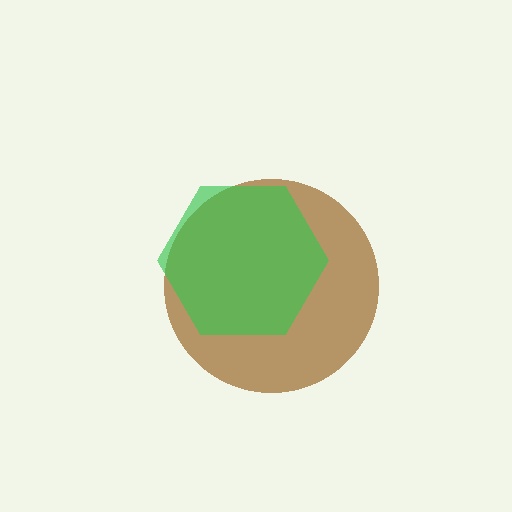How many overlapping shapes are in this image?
There are 2 overlapping shapes in the image.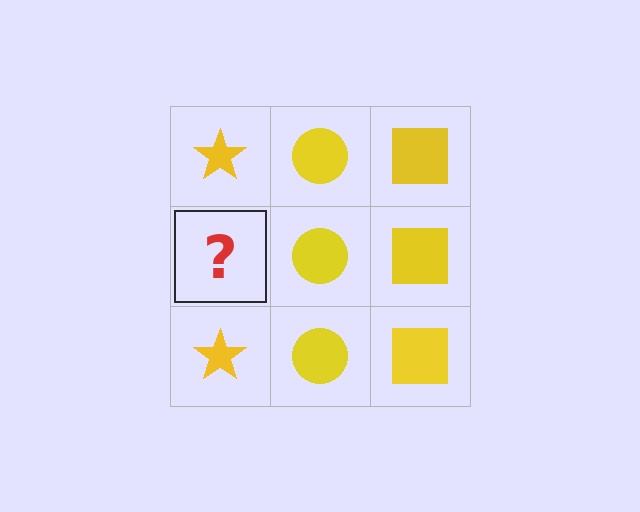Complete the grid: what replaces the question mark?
The question mark should be replaced with a yellow star.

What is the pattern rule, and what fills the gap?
The rule is that each column has a consistent shape. The gap should be filled with a yellow star.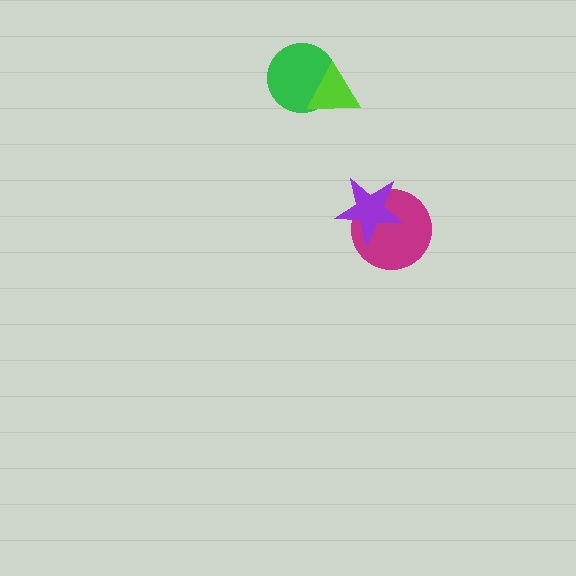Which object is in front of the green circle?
The lime triangle is in front of the green circle.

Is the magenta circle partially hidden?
Yes, it is partially covered by another shape.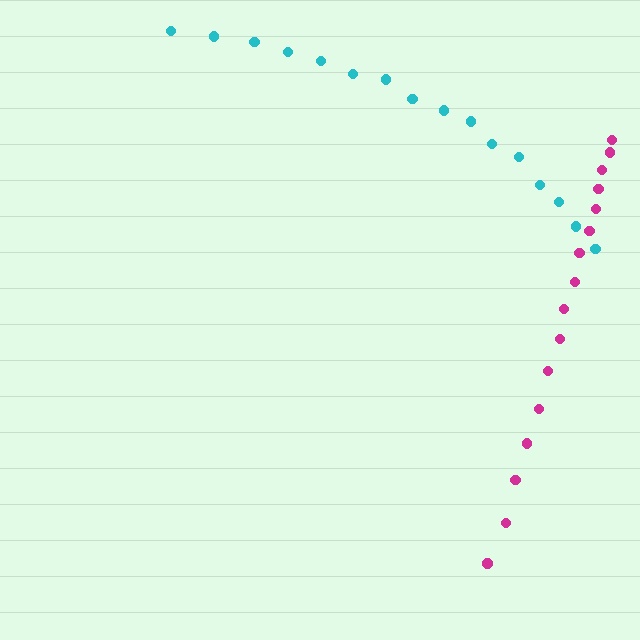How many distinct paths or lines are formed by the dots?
There are 2 distinct paths.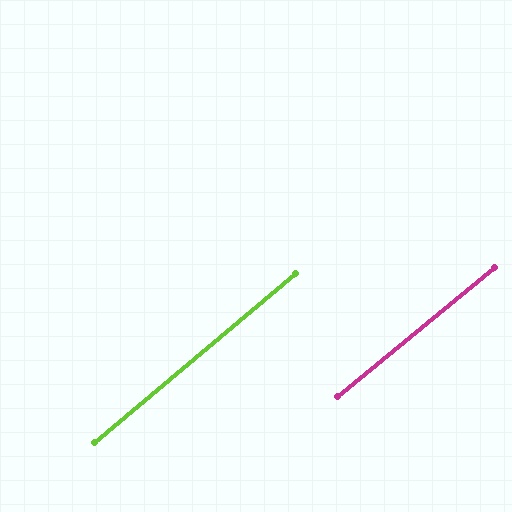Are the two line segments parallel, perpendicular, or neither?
Parallel — their directions differ by only 0.8°.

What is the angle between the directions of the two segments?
Approximately 1 degree.